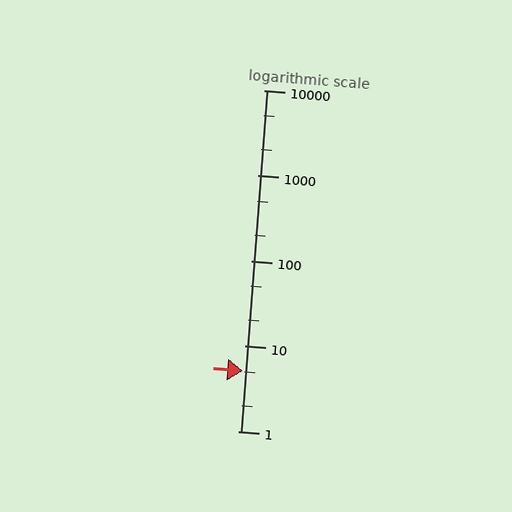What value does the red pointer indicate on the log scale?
The pointer indicates approximately 5.1.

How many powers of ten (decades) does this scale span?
The scale spans 4 decades, from 1 to 10000.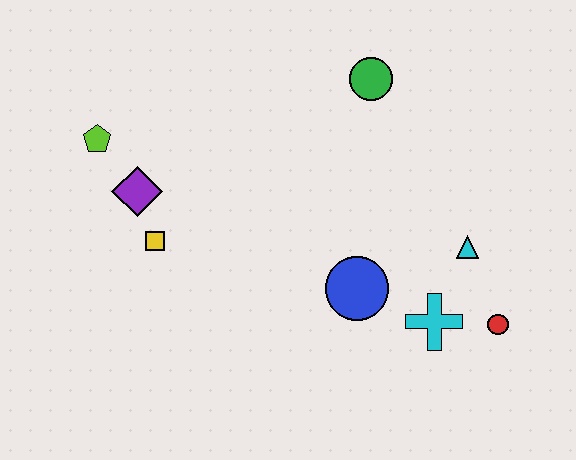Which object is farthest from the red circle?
The lime pentagon is farthest from the red circle.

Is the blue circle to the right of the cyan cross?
No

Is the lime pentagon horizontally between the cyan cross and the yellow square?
No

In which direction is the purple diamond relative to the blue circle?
The purple diamond is to the left of the blue circle.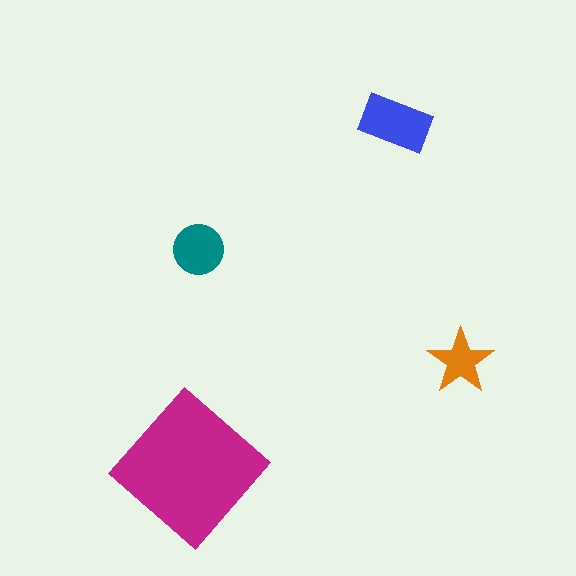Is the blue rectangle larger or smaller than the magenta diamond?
Smaller.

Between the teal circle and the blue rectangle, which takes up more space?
The blue rectangle.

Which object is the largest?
The magenta diamond.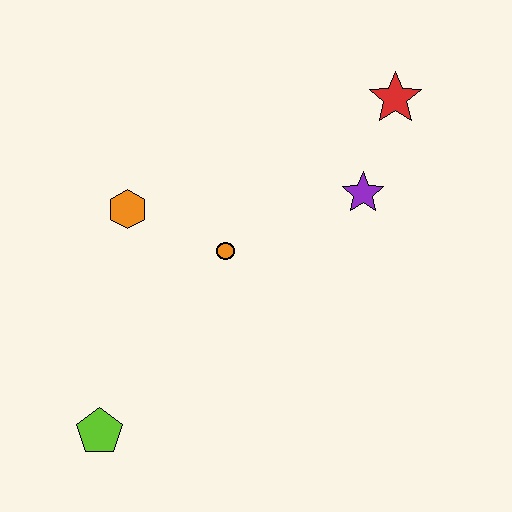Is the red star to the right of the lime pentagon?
Yes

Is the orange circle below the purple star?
Yes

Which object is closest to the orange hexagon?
The orange circle is closest to the orange hexagon.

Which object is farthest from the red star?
The lime pentagon is farthest from the red star.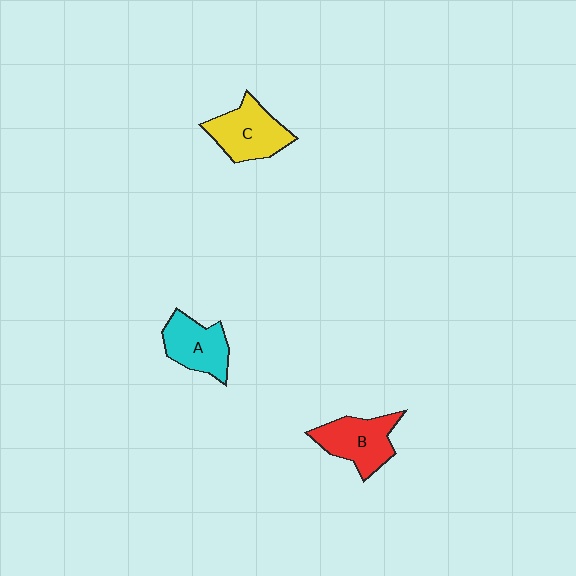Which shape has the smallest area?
Shape A (cyan).